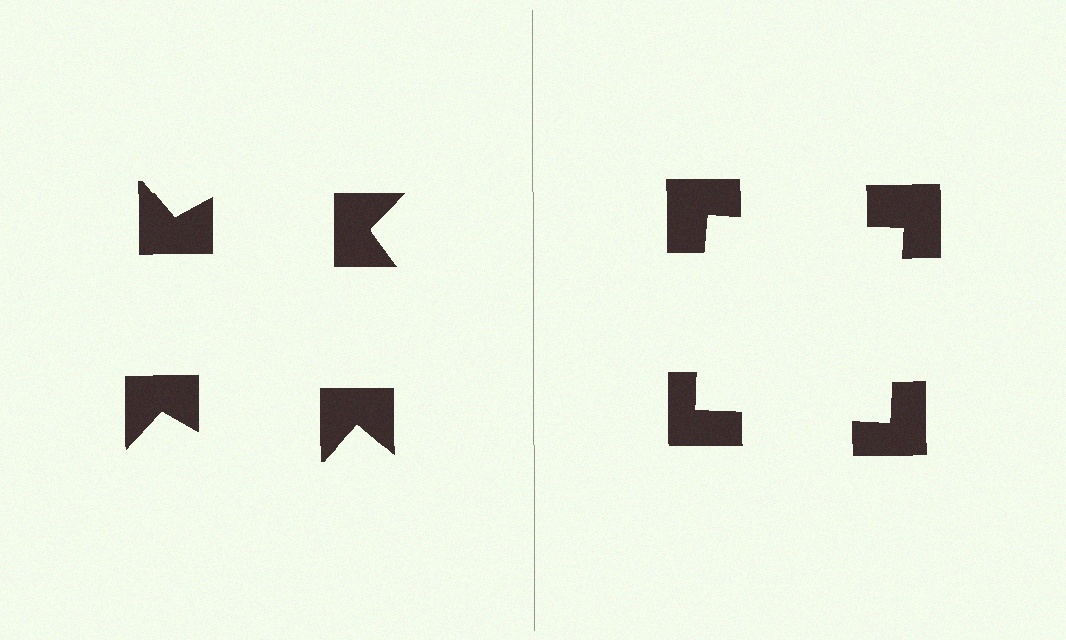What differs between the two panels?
The notched squares are positioned identically on both sides; only the wedge orientations differ. On the right they align to a square; on the left they are misaligned.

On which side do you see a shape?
An illusory square appears on the right side. On the left side the wedge cuts are rotated, so no coherent shape forms.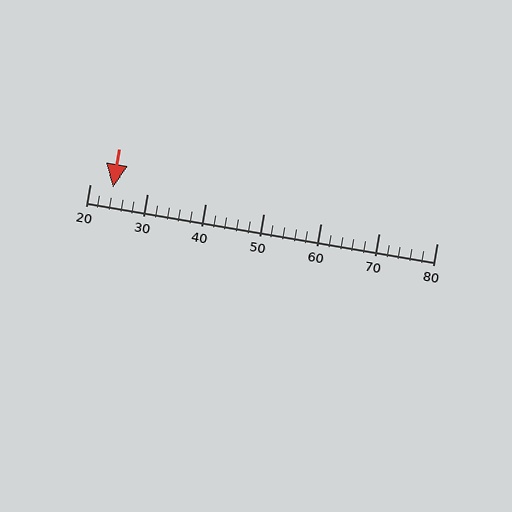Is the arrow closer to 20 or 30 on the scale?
The arrow is closer to 20.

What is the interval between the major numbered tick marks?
The major tick marks are spaced 10 units apart.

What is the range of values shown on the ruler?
The ruler shows values from 20 to 80.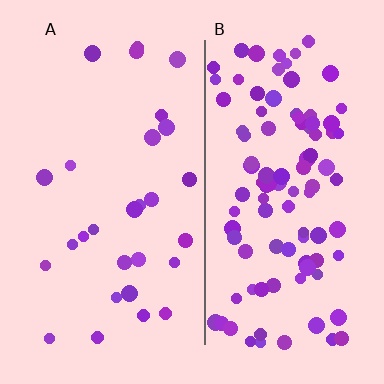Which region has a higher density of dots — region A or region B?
B (the right).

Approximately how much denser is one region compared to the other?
Approximately 3.5× — region B over region A.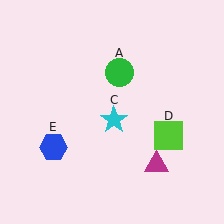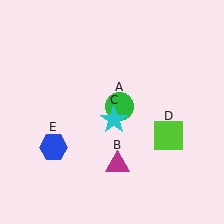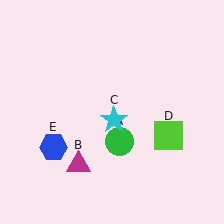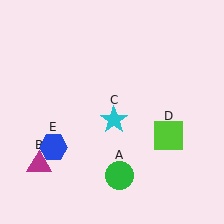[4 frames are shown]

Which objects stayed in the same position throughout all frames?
Cyan star (object C) and lime square (object D) and blue hexagon (object E) remained stationary.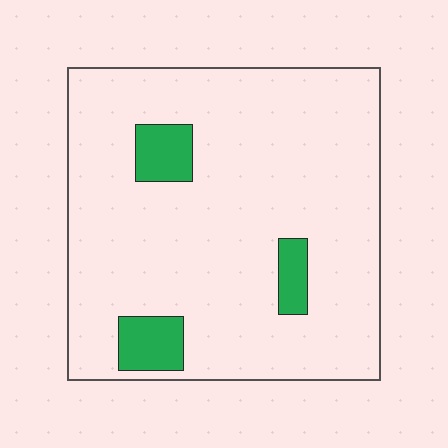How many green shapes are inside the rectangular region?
3.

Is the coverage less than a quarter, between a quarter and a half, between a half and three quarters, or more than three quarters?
Less than a quarter.